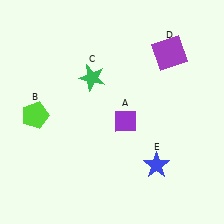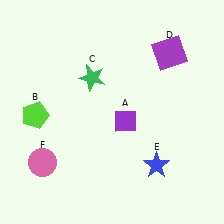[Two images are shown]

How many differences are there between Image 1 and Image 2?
There is 1 difference between the two images.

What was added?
A pink circle (F) was added in Image 2.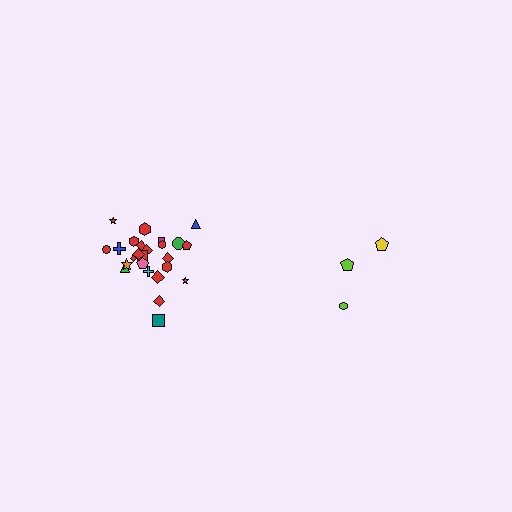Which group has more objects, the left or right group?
The left group.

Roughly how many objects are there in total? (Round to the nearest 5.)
Roughly 30 objects in total.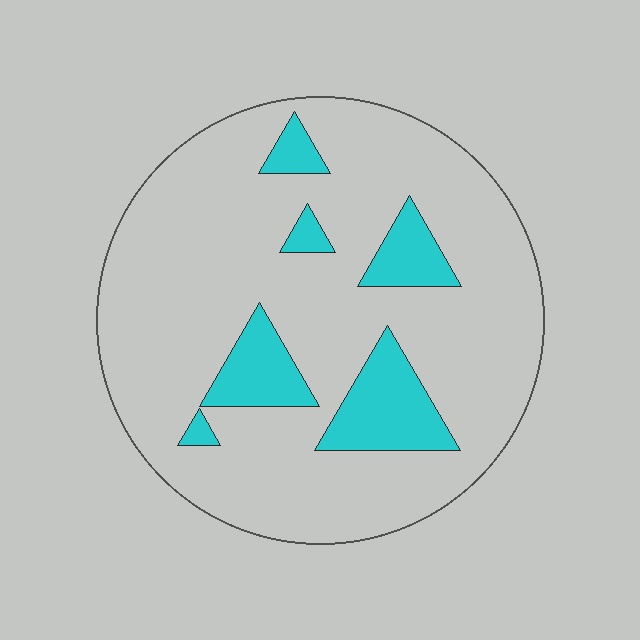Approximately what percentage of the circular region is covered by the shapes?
Approximately 15%.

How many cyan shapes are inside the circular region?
6.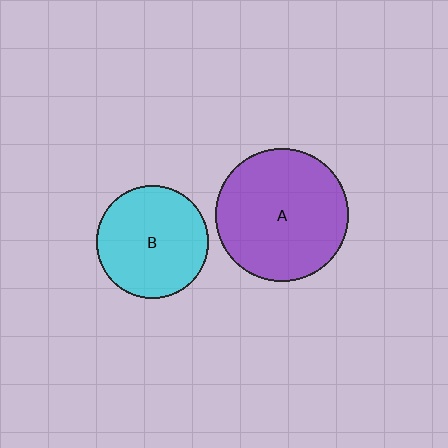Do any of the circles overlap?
No, none of the circles overlap.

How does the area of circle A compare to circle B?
Approximately 1.4 times.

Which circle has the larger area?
Circle A (purple).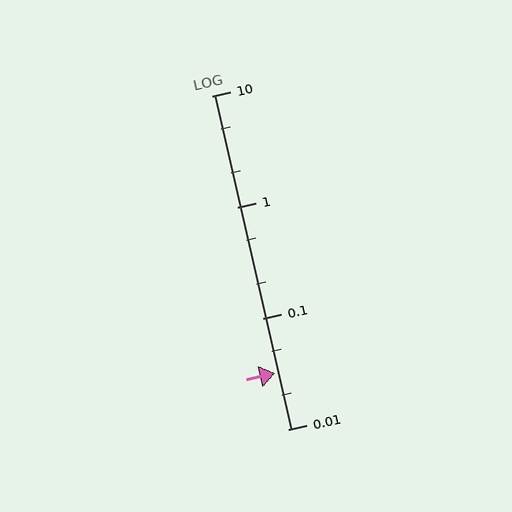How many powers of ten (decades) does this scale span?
The scale spans 3 decades, from 0.01 to 10.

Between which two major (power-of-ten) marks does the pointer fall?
The pointer is between 0.01 and 0.1.